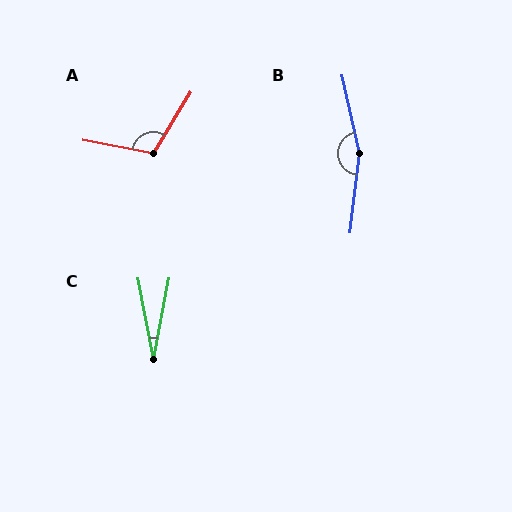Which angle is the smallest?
C, at approximately 22 degrees.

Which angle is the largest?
B, at approximately 160 degrees.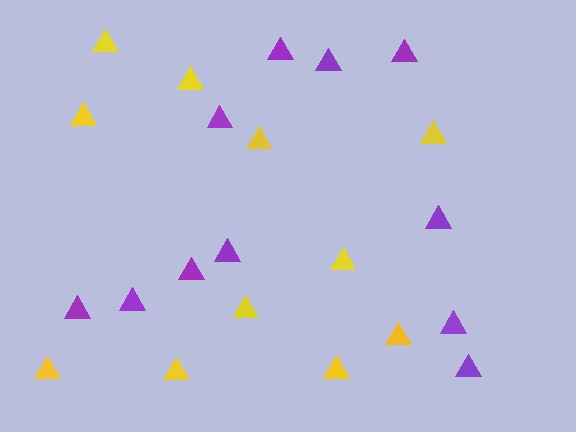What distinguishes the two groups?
There are 2 groups: one group of yellow triangles (11) and one group of purple triangles (11).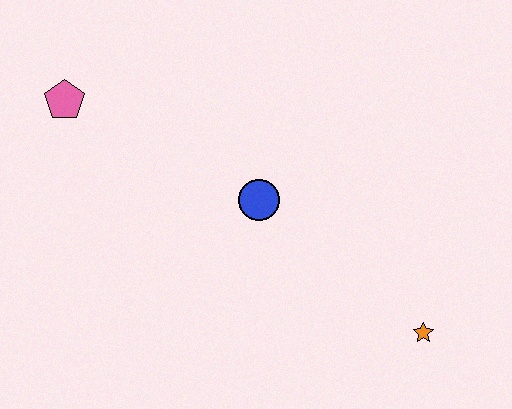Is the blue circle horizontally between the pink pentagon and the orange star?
Yes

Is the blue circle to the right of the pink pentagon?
Yes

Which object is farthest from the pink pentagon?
The orange star is farthest from the pink pentagon.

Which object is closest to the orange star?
The blue circle is closest to the orange star.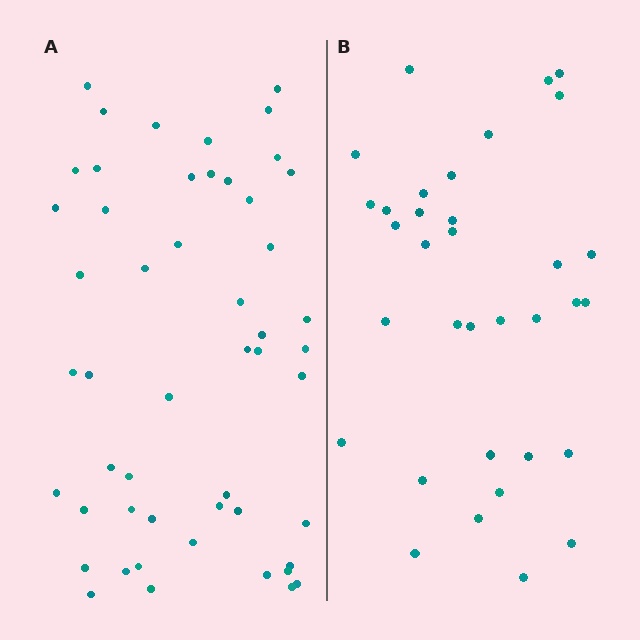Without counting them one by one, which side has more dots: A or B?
Region A (the left region) has more dots.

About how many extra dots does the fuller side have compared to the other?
Region A has approximately 15 more dots than region B.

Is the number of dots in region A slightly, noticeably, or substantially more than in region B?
Region A has substantially more. The ratio is roughly 1.5 to 1.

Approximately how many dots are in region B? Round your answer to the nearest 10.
About 30 dots. (The exact count is 34, which rounds to 30.)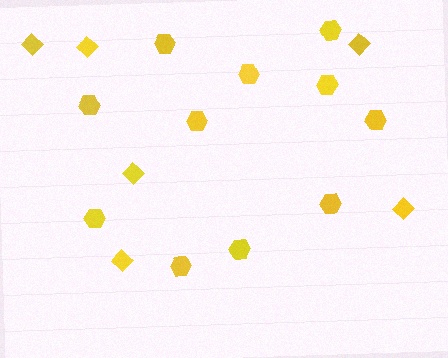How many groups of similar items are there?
There are 2 groups: one group of diamonds (6) and one group of hexagons (11).